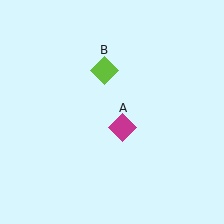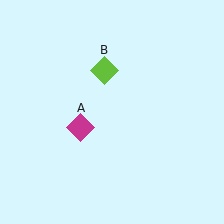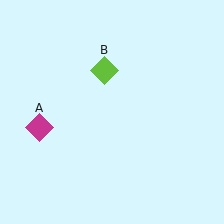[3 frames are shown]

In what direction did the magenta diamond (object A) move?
The magenta diamond (object A) moved left.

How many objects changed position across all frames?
1 object changed position: magenta diamond (object A).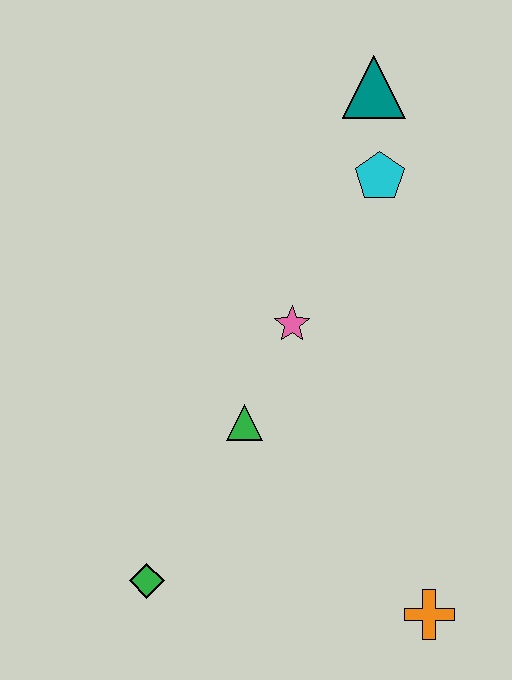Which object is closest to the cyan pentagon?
The teal triangle is closest to the cyan pentagon.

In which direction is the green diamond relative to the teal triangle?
The green diamond is below the teal triangle.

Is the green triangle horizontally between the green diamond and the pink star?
Yes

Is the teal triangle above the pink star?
Yes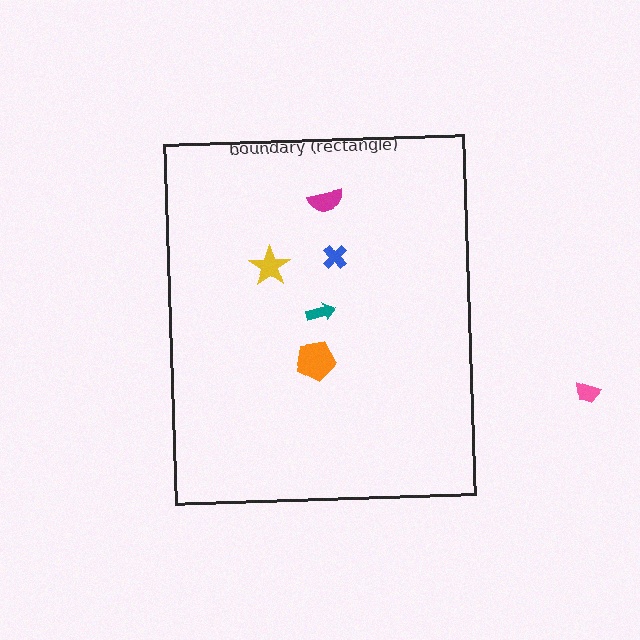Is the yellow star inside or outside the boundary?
Inside.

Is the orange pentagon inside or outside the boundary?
Inside.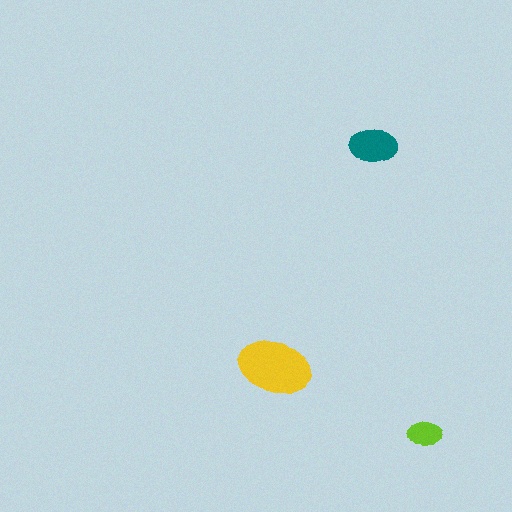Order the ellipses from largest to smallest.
the yellow one, the teal one, the lime one.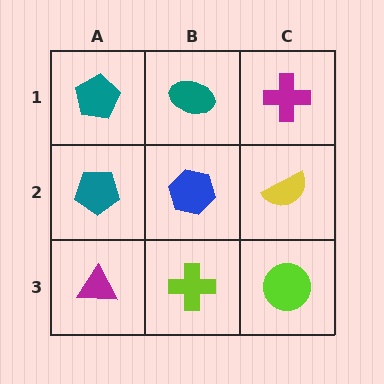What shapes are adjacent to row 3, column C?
A yellow semicircle (row 2, column C), a lime cross (row 3, column B).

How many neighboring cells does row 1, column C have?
2.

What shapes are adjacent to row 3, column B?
A blue hexagon (row 2, column B), a magenta triangle (row 3, column A), a lime circle (row 3, column C).